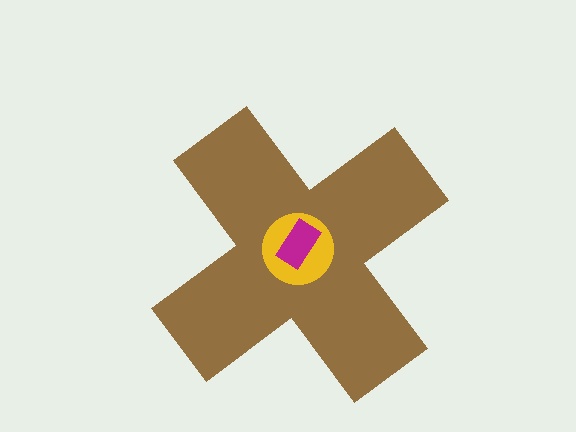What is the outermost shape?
The brown cross.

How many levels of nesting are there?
3.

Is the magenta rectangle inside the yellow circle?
Yes.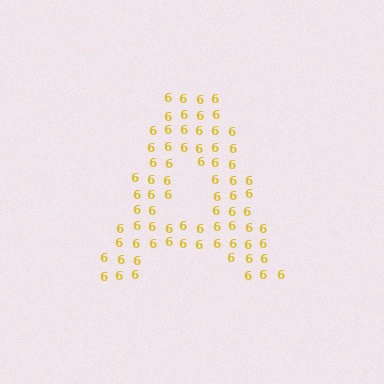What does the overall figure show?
The overall figure shows the letter A.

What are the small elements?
The small elements are digit 6's.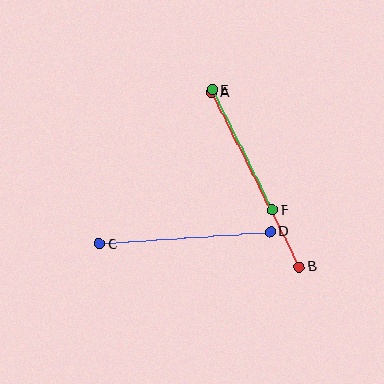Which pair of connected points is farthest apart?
Points A and B are farthest apart.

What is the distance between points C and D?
The distance is approximately 171 pixels.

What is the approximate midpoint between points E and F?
The midpoint is at approximately (242, 150) pixels.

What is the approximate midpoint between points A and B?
The midpoint is at approximately (255, 180) pixels.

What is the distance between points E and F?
The distance is approximately 135 pixels.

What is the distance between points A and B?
The distance is approximately 196 pixels.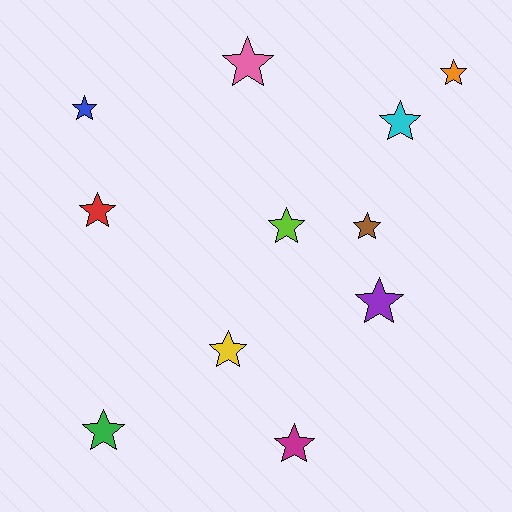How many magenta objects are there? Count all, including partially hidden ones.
There is 1 magenta object.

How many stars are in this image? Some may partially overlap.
There are 11 stars.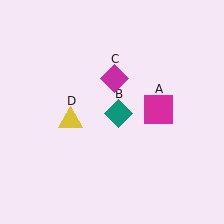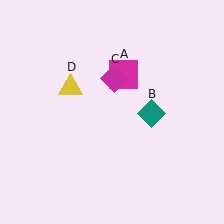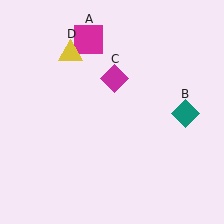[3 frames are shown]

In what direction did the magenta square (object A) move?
The magenta square (object A) moved up and to the left.